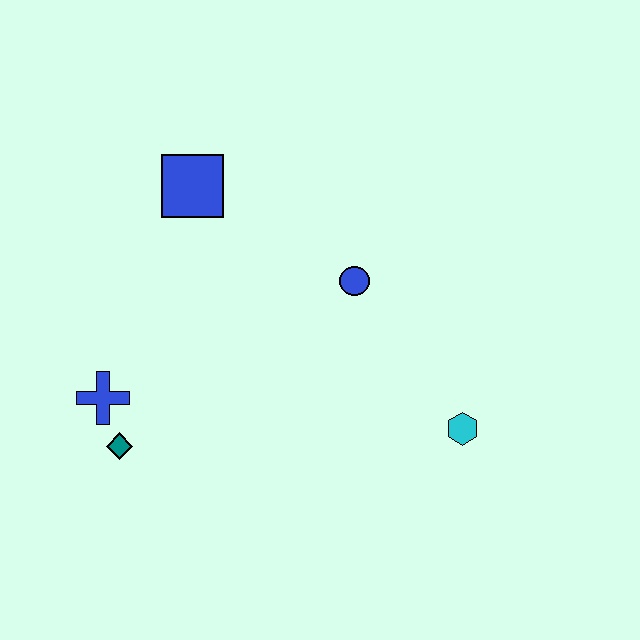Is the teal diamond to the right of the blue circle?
No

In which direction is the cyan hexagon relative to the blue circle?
The cyan hexagon is below the blue circle.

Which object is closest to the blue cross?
The teal diamond is closest to the blue cross.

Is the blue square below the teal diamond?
No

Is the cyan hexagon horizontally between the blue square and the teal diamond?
No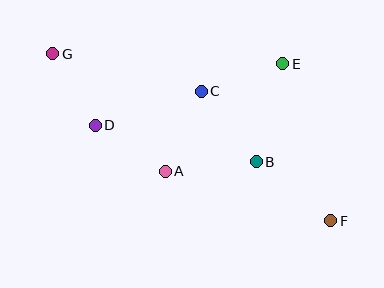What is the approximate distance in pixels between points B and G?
The distance between B and G is approximately 230 pixels.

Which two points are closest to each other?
Points D and G are closest to each other.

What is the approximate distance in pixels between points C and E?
The distance between C and E is approximately 86 pixels.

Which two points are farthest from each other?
Points F and G are farthest from each other.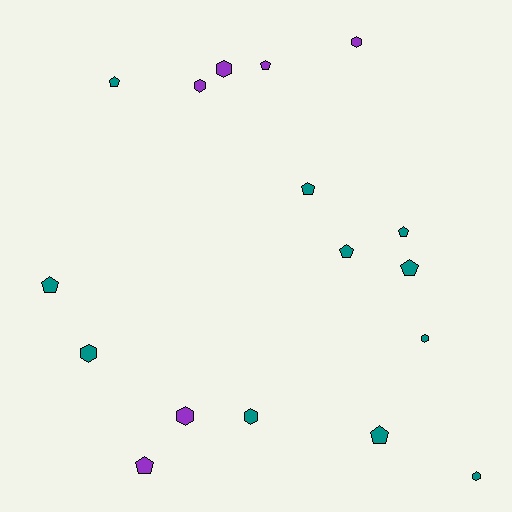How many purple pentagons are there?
There are 2 purple pentagons.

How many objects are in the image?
There are 17 objects.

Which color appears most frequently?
Teal, with 11 objects.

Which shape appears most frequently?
Pentagon, with 9 objects.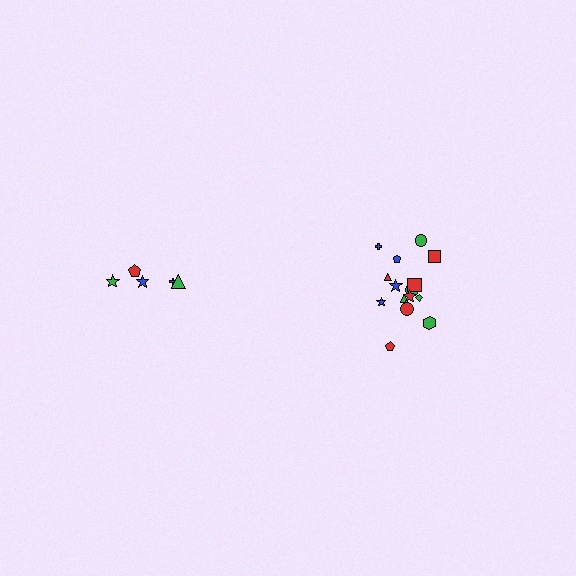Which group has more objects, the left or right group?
The right group.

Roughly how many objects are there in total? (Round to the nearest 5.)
Roughly 20 objects in total.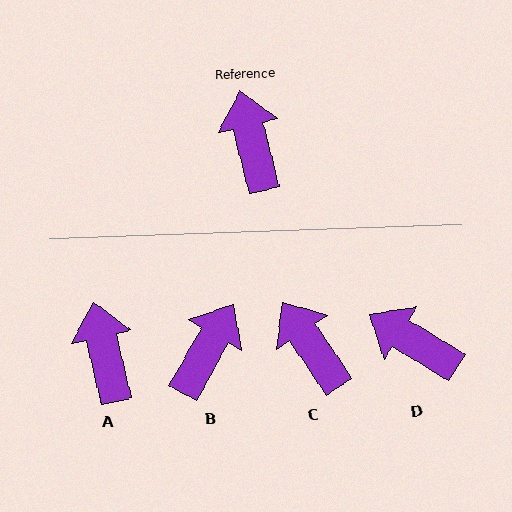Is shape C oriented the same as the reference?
No, it is off by about 21 degrees.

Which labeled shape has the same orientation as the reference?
A.